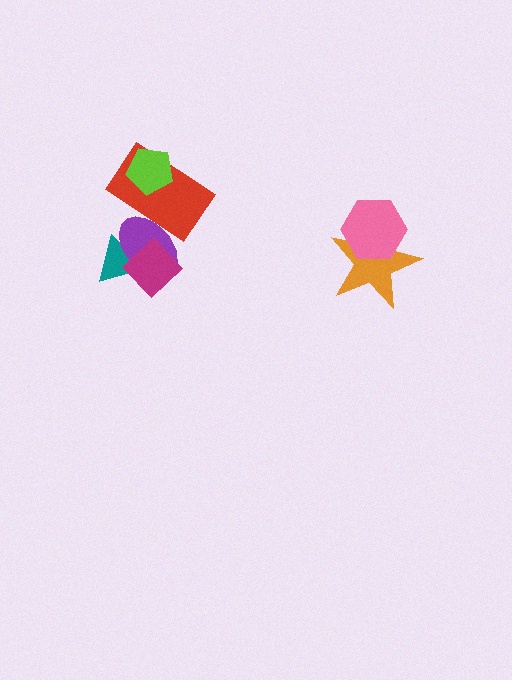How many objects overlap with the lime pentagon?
1 object overlaps with the lime pentagon.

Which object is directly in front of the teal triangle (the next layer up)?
The purple ellipse is directly in front of the teal triangle.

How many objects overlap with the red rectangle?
2 objects overlap with the red rectangle.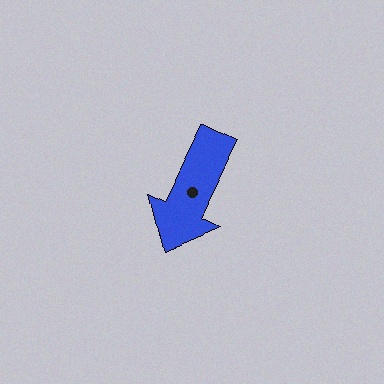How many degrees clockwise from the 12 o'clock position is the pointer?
Approximately 206 degrees.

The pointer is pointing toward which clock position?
Roughly 7 o'clock.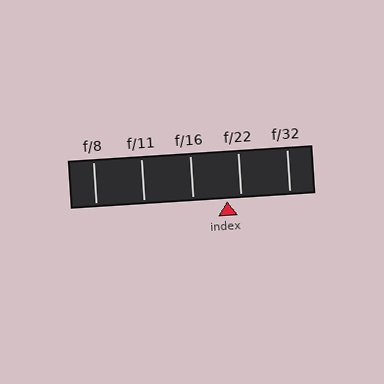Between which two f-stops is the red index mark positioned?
The index mark is between f/16 and f/22.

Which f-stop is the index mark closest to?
The index mark is closest to f/22.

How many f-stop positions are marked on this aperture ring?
There are 5 f-stop positions marked.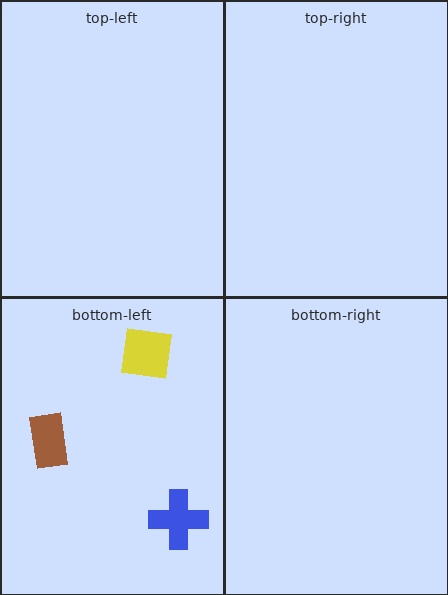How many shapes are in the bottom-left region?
3.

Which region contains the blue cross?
The bottom-left region.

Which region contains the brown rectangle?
The bottom-left region.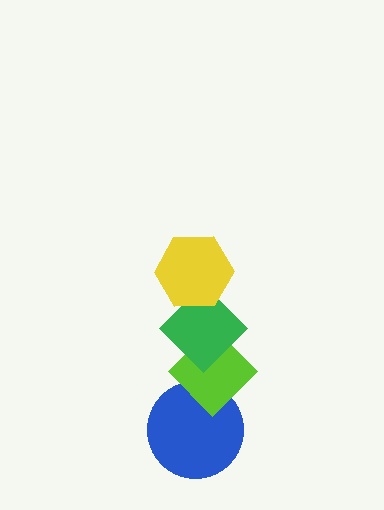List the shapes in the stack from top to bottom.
From top to bottom: the yellow hexagon, the green diamond, the lime diamond, the blue circle.